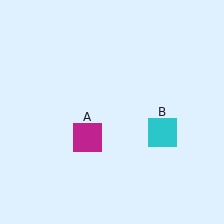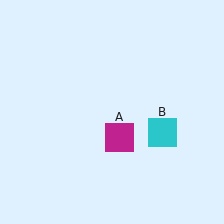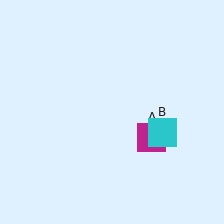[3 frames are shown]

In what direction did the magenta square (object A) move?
The magenta square (object A) moved right.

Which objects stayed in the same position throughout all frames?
Cyan square (object B) remained stationary.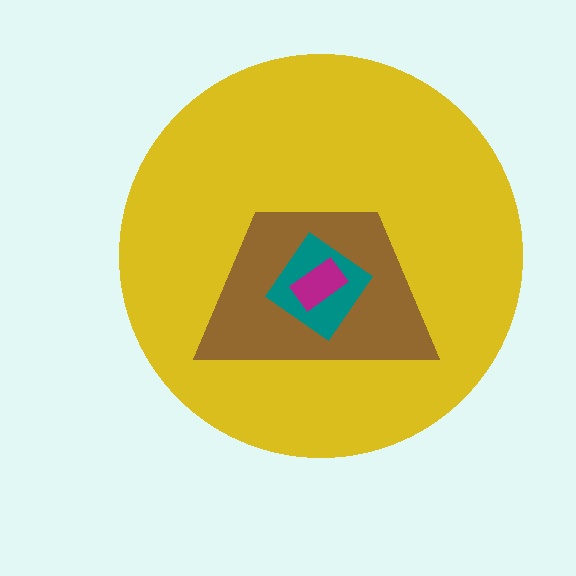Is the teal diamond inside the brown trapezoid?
Yes.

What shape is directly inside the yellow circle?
The brown trapezoid.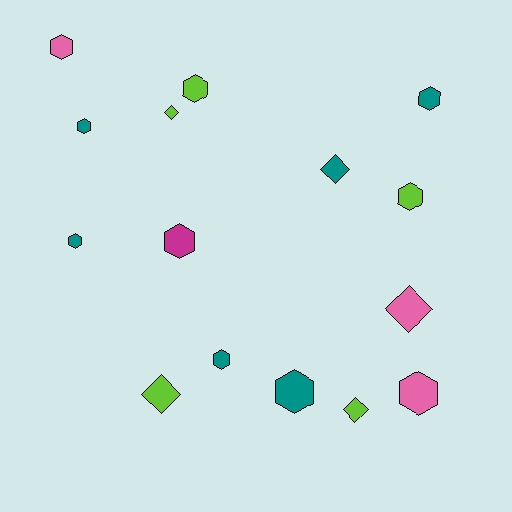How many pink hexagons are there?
There are 2 pink hexagons.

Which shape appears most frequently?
Hexagon, with 10 objects.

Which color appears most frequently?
Teal, with 6 objects.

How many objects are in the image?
There are 15 objects.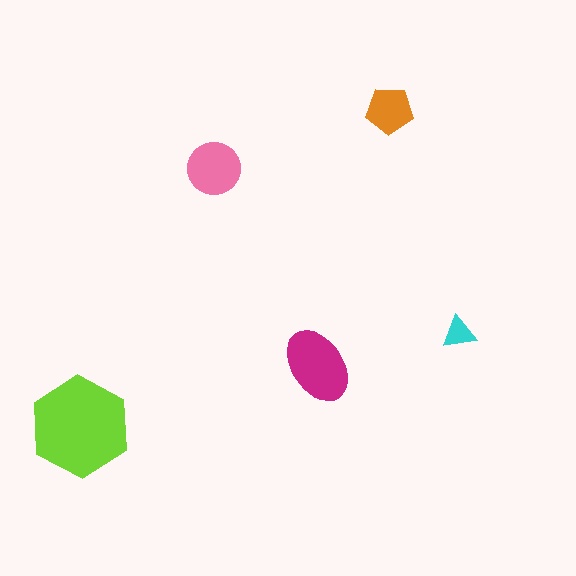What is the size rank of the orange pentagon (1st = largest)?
4th.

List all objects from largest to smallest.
The lime hexagon, the magenta ellipse, the pink circle, the orange pentagon, the cyan triangle.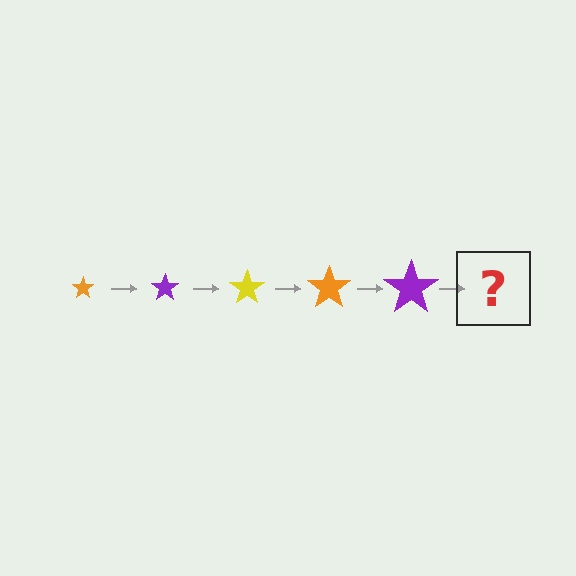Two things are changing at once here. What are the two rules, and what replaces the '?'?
The two rules are that the star grows larger each step and the color cycles through orange, purple, and yellow. The '?' should be a yellow star, larger than the previous one.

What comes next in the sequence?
The next element should be a yellow star, larger than the previous one.